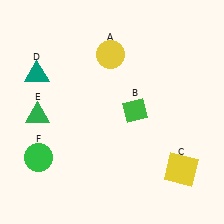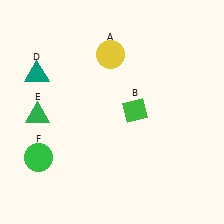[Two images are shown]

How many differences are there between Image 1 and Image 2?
There is 1 difference between the two images.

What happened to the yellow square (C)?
The yellow square (C) was removed in Image 2. It was in the bottom-right area of Image 1.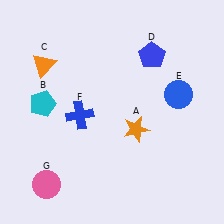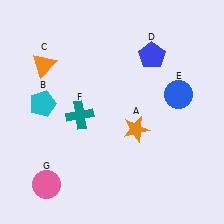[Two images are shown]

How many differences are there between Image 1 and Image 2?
There is 1 difference between the two images.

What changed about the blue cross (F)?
In Image 1, F is blue. In Image 2, it changed to teal.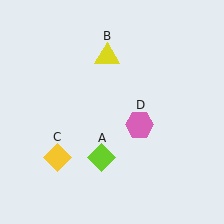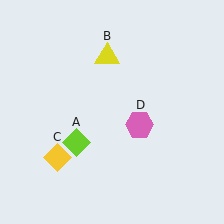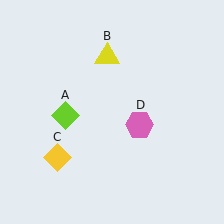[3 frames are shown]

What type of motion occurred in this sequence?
The lime diamond (object A) rotated clockwise around the center of the scene.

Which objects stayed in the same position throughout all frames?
Yellow triangle (object B) and yellow diamond (object C) and pink hexagon (object D) remained stationary.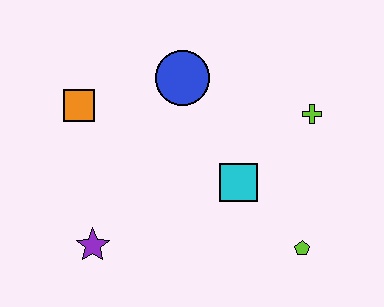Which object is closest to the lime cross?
The cyan square is closest to the lime cross.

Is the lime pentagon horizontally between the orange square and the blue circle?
No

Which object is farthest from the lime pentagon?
The orange square is farthest from the lime pentagon.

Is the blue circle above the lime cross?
Yes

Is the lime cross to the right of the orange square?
Yes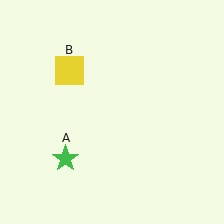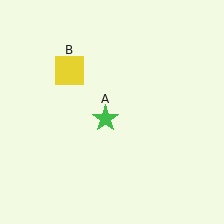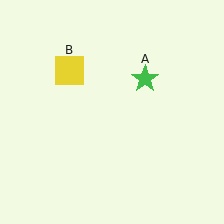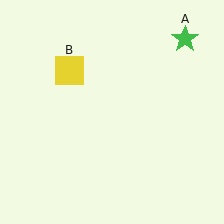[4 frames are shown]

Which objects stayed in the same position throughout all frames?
Yellow square (object B) remained stationary.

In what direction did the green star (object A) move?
The green star (object A) moved up and to the right.